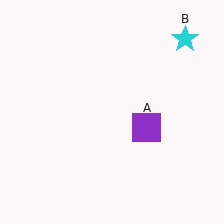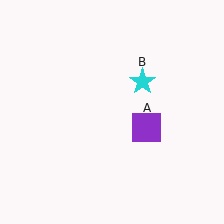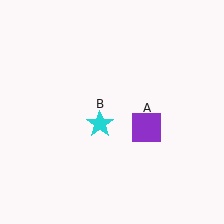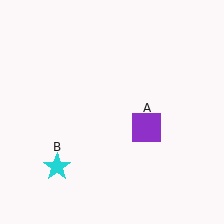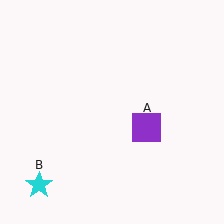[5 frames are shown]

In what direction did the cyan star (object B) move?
The cyan star (object B) moved down and to the left.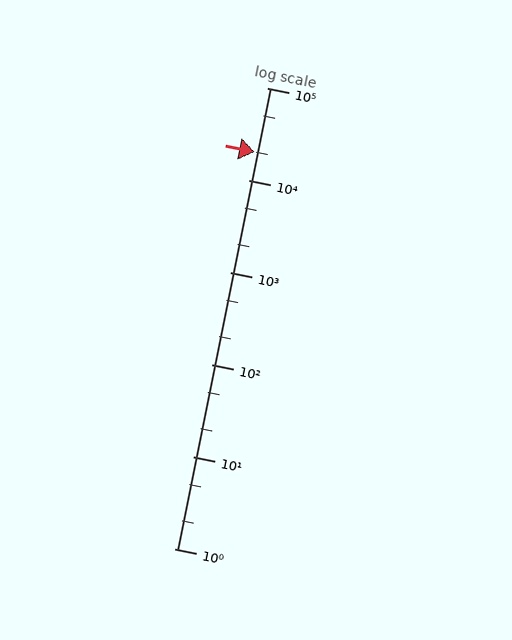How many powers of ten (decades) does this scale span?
The scale spans 5 decades, from 1 to 100000.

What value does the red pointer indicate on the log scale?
The pointer indicates approximately 20000.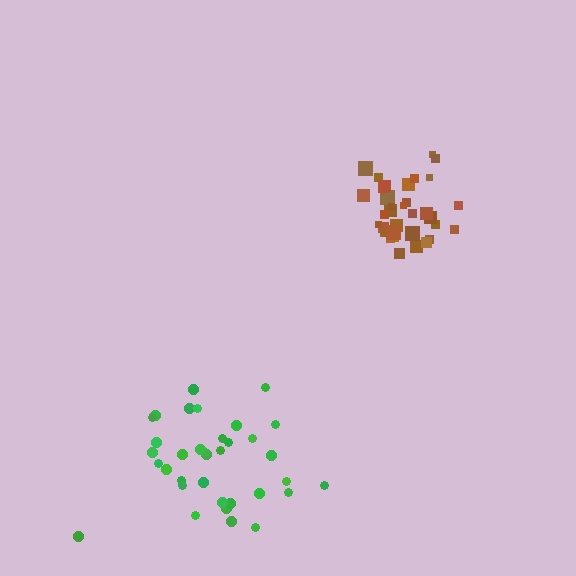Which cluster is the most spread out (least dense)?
Green.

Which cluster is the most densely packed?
Brown.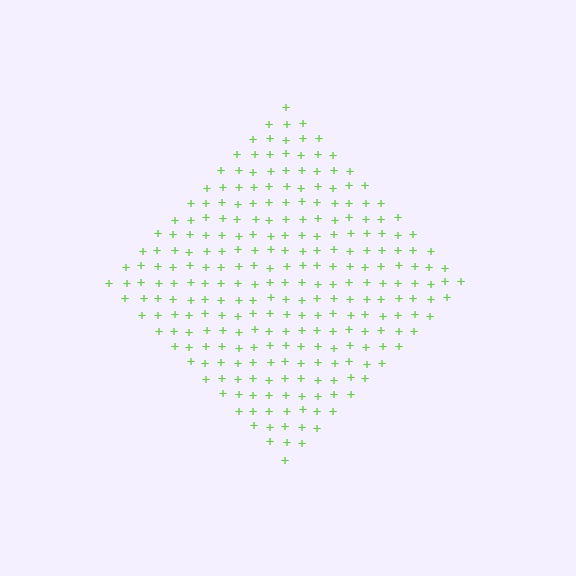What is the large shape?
The large shape is a diamond.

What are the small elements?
The small elements are plus signs.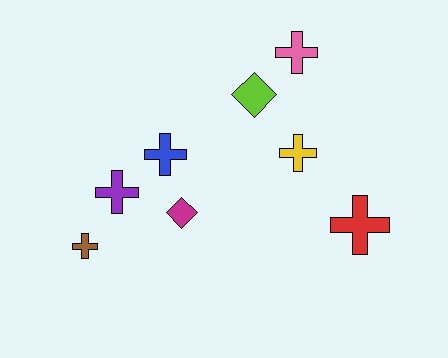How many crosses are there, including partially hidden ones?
There are 6 crosses.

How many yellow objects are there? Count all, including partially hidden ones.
There is 1 yellow object.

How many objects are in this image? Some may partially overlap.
There are 8 objects.